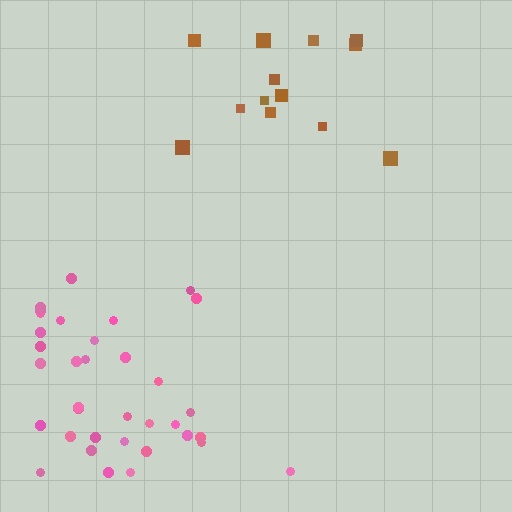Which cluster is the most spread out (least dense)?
Brown.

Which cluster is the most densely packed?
Pink.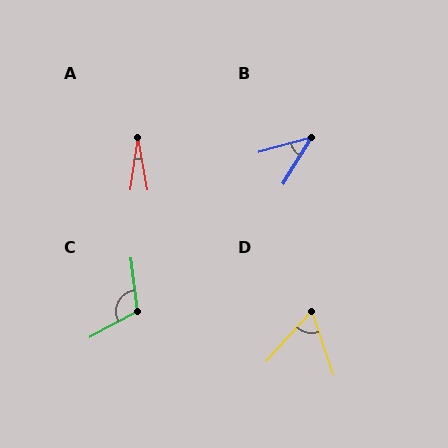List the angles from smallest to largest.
A (18°), B (43°), D (61°), C (112°).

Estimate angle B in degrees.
Approximately 43 degrees.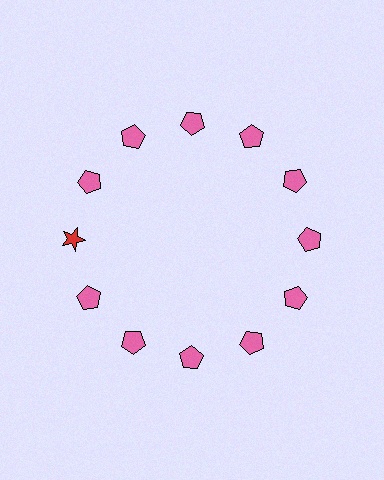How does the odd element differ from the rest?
It differs in both color (red instead of pink) and shape (star instead of pentagon).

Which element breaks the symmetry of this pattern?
The red star at roughly the 9 o'clock position breaks the symmetry. All other shapes are pink pentagons.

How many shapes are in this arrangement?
There are 12 shapes arranged in a ring pattern.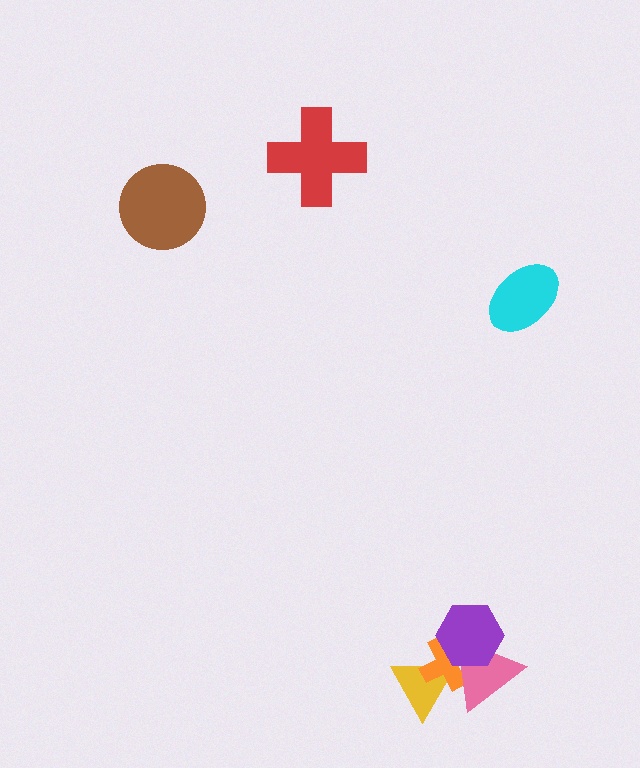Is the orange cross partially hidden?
Yes, it is partially covered by another shape.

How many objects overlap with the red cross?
0 objects overlap with the red cross.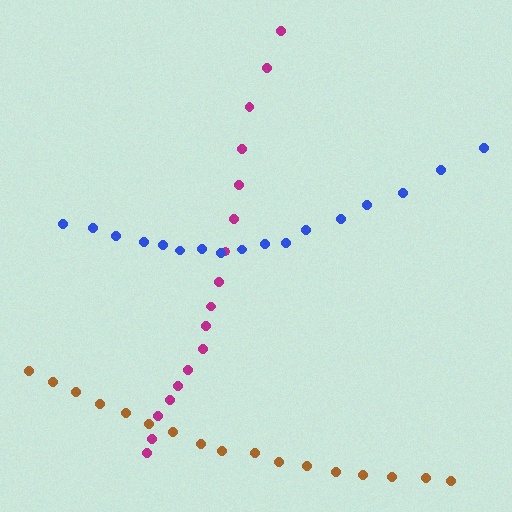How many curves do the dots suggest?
There are 3 distinct paths.